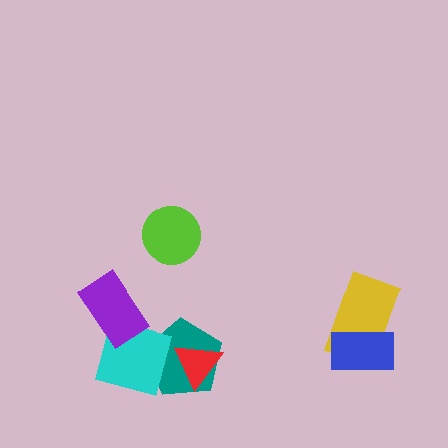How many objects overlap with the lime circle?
0 objects overlap with the lime circle.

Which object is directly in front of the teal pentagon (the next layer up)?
The cyan diamond is directly in front of the teal pentagon.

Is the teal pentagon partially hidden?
Yes, it is partially covered by another shape.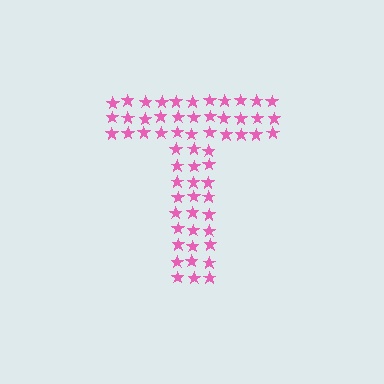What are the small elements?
The small elements are stars.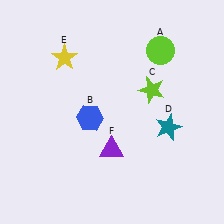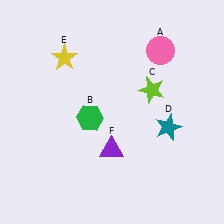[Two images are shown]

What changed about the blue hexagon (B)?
In Image 1, B is blue. In Image 2, it changed to green.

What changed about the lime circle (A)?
In Image 1, A is lime. In Image 2, it changed to pink.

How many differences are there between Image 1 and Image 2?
There are 2 differences between the two images.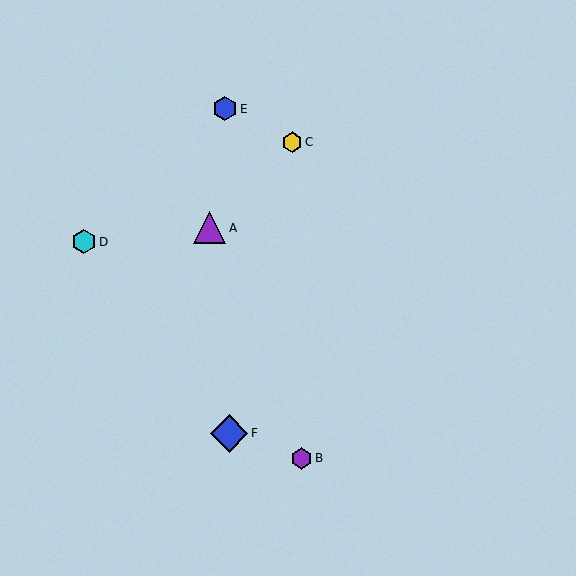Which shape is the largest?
The blue diamond (labeled F) is the largest.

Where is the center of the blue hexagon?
The center of the blue hexagon is at (225, 109).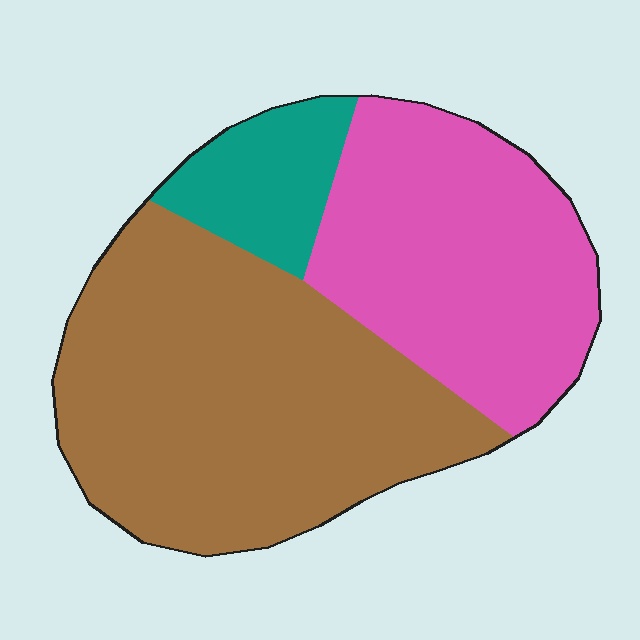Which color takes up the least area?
Teal, at roughly 10%.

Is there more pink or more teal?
Pink.